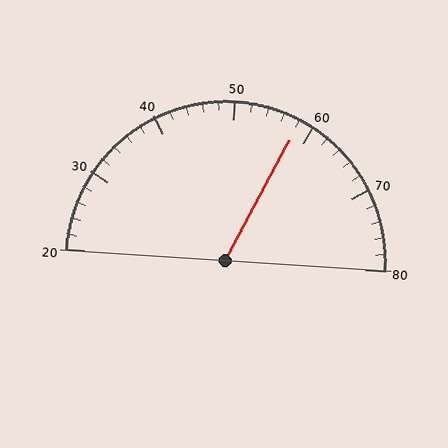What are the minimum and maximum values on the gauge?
The gauge ranges from 20 to 80.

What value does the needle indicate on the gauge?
The needle indicates approximately 58.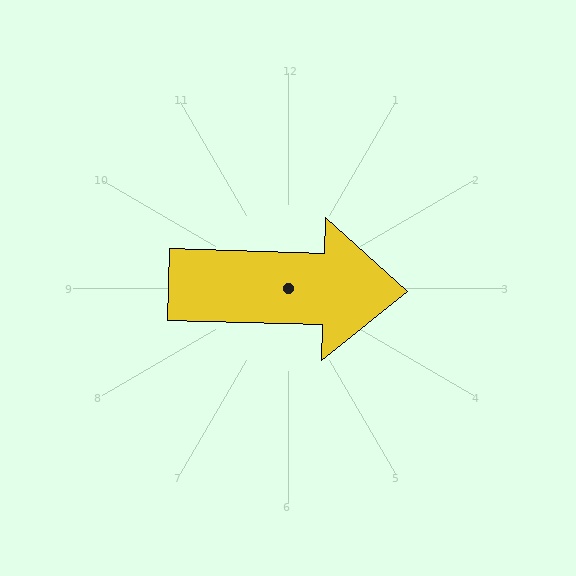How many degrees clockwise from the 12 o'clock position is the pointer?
Approximately 92 degrees.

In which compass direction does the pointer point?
East.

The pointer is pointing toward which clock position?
Roughly 3 o'clock.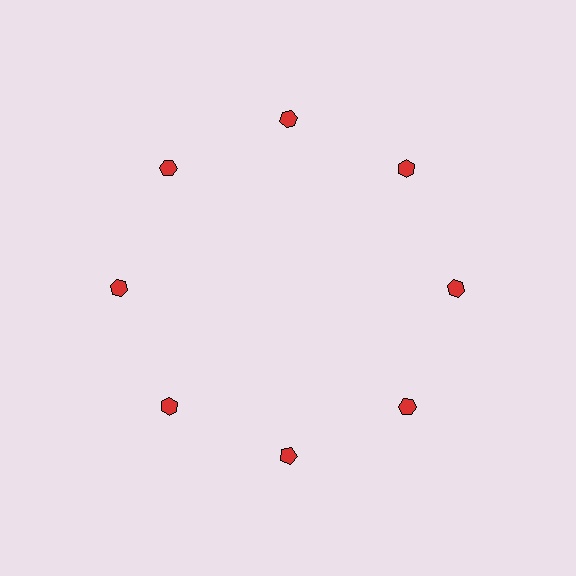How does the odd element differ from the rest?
It has a different shape: pentagon instead of hexagon.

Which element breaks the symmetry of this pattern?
The red pentagon at roughly the 6 o'clock position breaks the symmetry. All other shapes are red hexagons.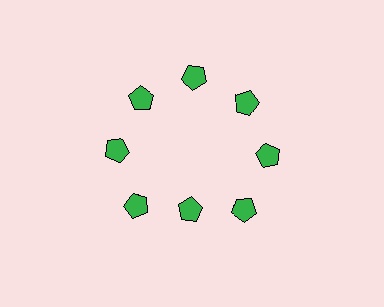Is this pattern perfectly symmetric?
No. The 8 green pentagons are arranged in a ring, but one element near the 6 o'clock position is pulled inward toward the center, breaking the 8-fold rotational symmetry.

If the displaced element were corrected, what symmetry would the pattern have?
It would have 8-fold rotational symmetry — the pattern would map onto itself every 45 degrees.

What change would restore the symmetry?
The symmetry would be restored by moving it outward, back onto the ring so that all 8 pentagons sit at equal angles and equal distance from the center.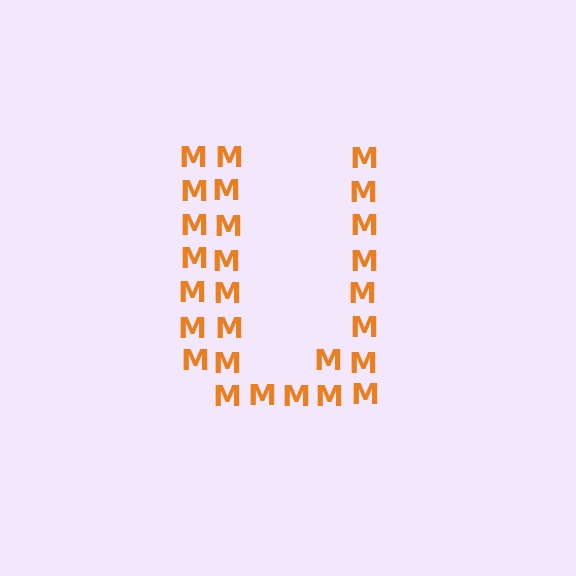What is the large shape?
The large shape is the letter U.